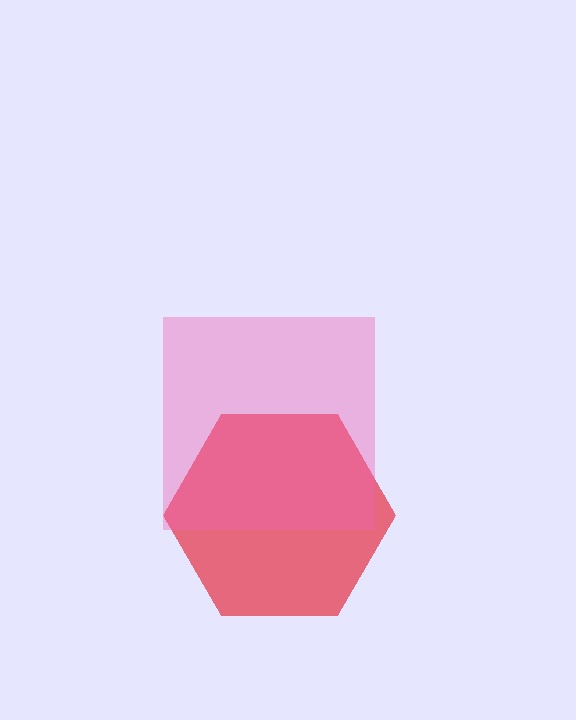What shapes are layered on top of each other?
The layered shapes are: a red hexagon, a pink square.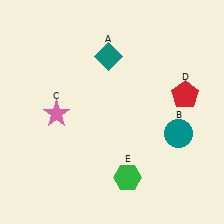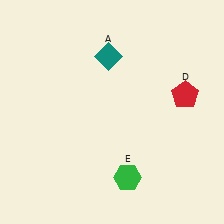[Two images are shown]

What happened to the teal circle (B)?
The teal circle (B) was removed in Image 2. It was in the bottom-right area of Image 1.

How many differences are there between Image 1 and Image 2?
There are 2 differences between the two images.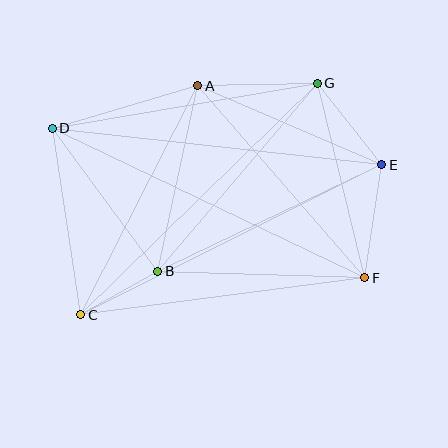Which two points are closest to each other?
Points B and C are closest to each other.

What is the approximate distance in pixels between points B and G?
The distance between B and G is approximately 246 pixels.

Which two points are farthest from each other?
Points D and F are farthest from each other.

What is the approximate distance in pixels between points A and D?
The distance between A and D is approximately 151 pixels.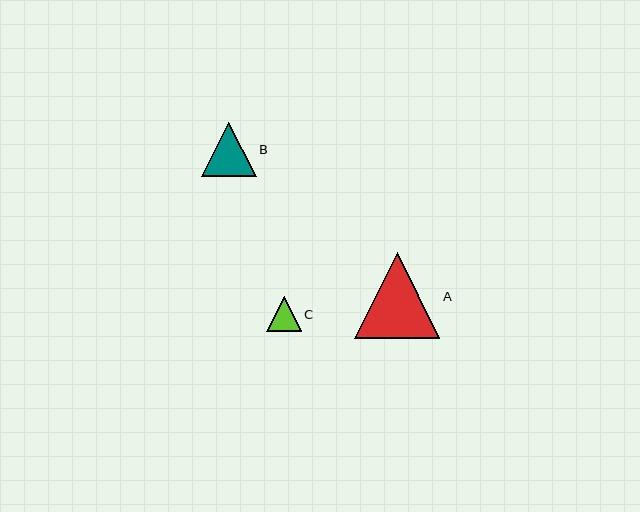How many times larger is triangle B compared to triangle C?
Triangle B is approximately 1.6 times the size of triangle C.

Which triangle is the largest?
Triangle A is the largest with a size of approximately 86 pixels.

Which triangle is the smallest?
Triangle C is the smallest with a size of approximately 34 pixels.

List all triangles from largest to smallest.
From largest to smallest: A, B, C.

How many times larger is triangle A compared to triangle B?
Triangle A is approximately 1.6 times the size of triangle B.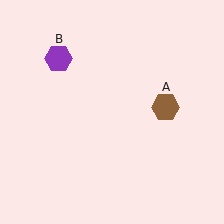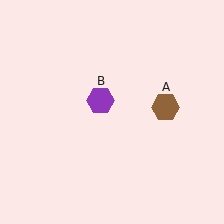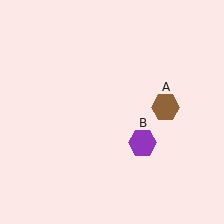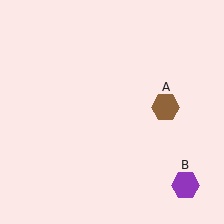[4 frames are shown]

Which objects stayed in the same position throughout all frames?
Brown hexagon (object A) remained stationary.